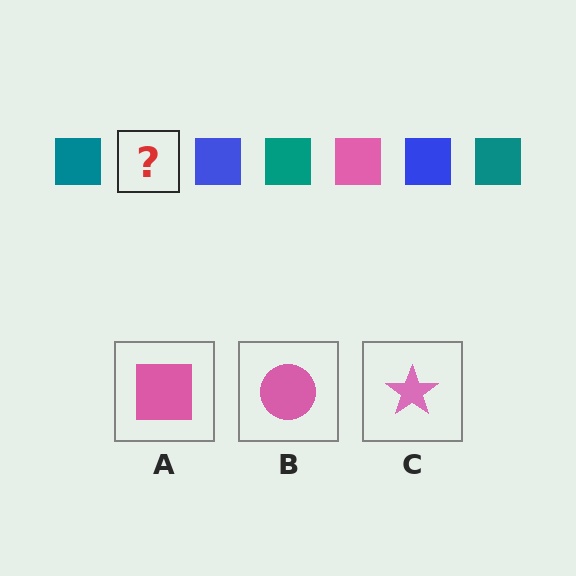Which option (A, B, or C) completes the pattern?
A.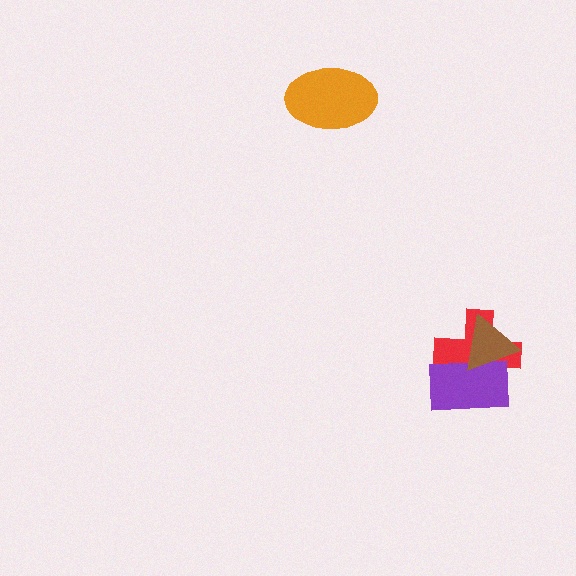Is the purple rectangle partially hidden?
Yes, it is partially covered by another shape.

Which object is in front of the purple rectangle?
The brown triangle is in front of the purple rectangle.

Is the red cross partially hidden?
Yes, it is partially covered by another shape.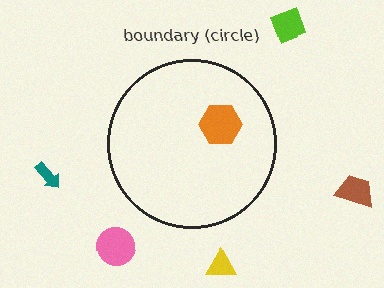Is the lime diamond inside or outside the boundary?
Outside.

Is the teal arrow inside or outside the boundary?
Outside.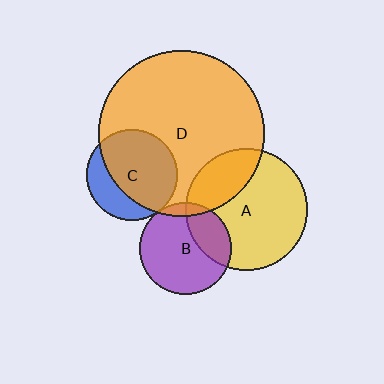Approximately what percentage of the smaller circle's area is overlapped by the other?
Approximately 5%.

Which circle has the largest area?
Circle D (orange).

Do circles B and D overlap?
Yes.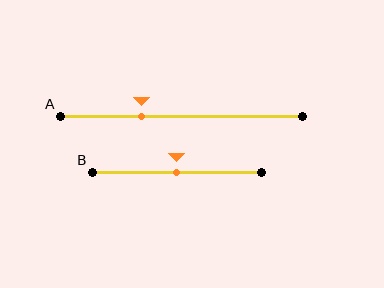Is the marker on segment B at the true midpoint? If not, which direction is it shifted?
Yes, the marker on segment B is at the true midpoint.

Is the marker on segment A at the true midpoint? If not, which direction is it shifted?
No, the marker on segment A is shifted to the left by about 16% of the segment length.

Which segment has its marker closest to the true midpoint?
Segment B has its marker closest to the true midpoint.